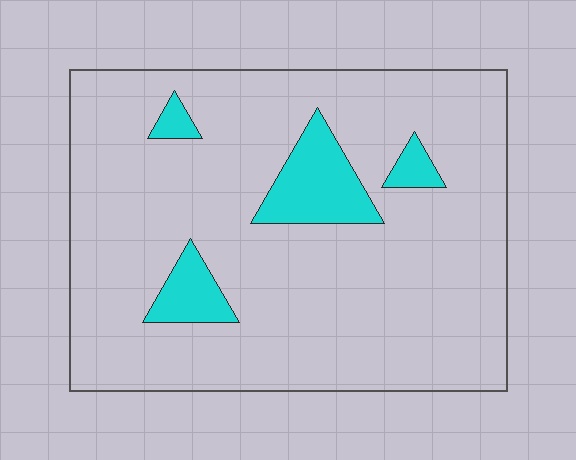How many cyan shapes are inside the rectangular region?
4.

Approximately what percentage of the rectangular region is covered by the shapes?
Approximately 10%.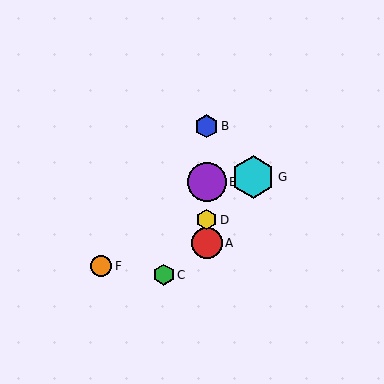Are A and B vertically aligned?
Yes, both are at x≈207.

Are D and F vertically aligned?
No, D is at x≈207 and F is at x≈101.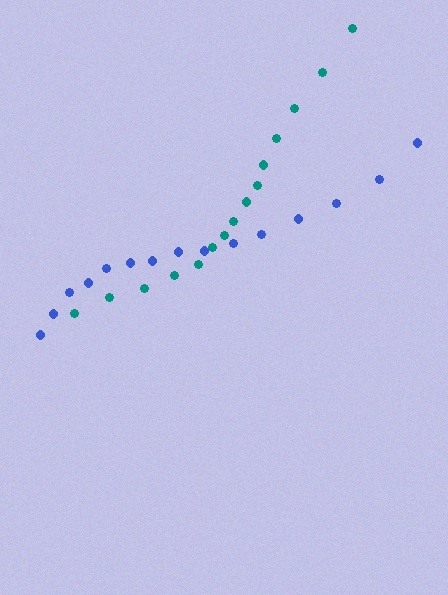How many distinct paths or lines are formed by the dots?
There are 2 distinct paths.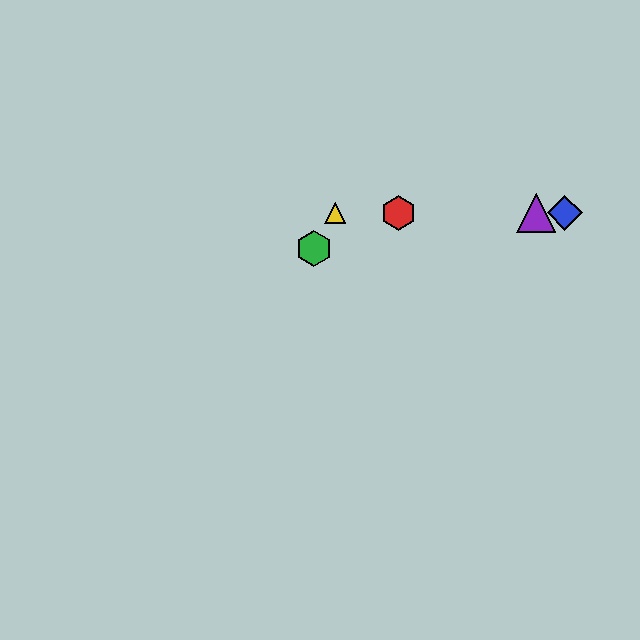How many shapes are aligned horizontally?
4 shapes (the red hexagon, the blue diamond, the yellow triangle, the purple triangle) are aligned horizontally.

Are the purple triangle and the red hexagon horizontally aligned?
Yes, both are at y≈213.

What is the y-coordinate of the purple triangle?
The purple triangle is at y≈213.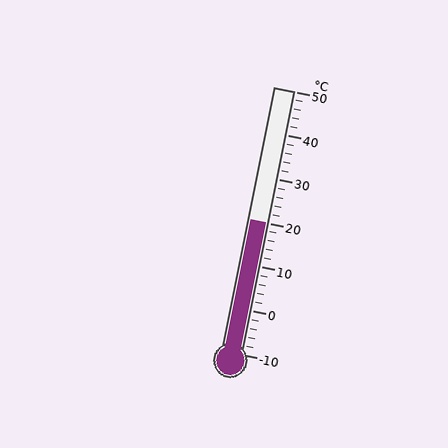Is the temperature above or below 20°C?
The temperature is at 20°C.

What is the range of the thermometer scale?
The thermometer scale ranges from -10°C to 50°C.